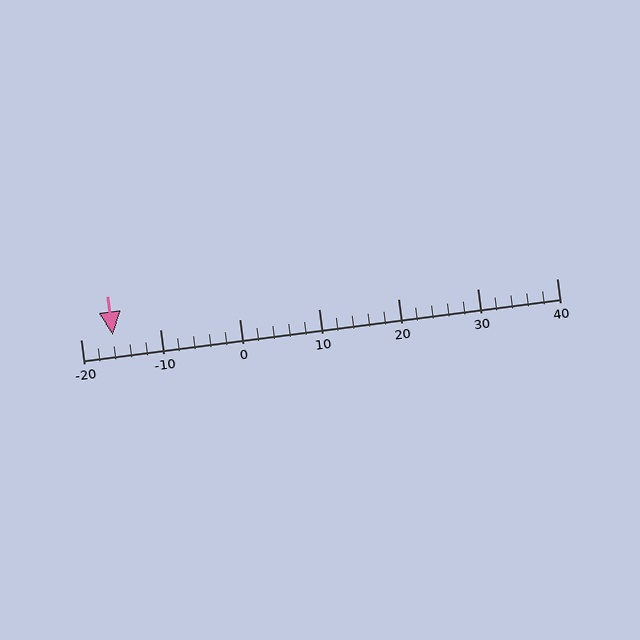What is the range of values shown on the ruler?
The ruler shows values from -20 to 40.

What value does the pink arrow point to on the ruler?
The pink arrow points to approximately -16.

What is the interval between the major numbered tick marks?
The major tick marks are spaced 10 units apart.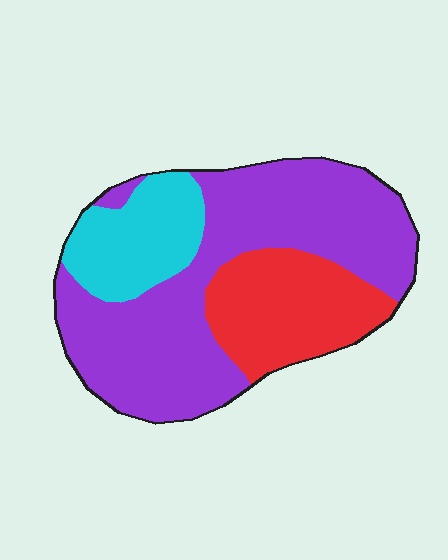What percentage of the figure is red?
Red covers around 25% of the figure.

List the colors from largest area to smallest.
From largest to smallest: purple, red, cyan.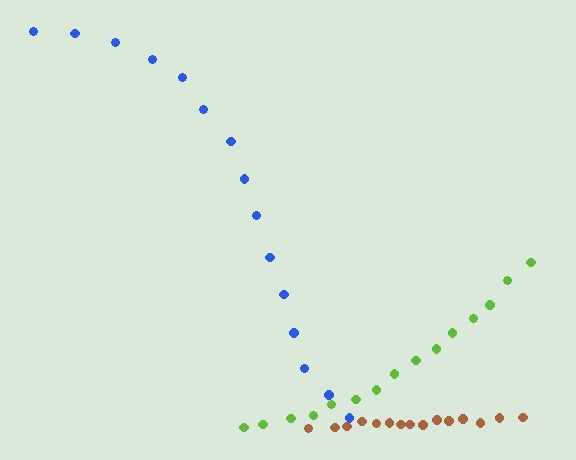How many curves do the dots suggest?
There are 3 distinct paths.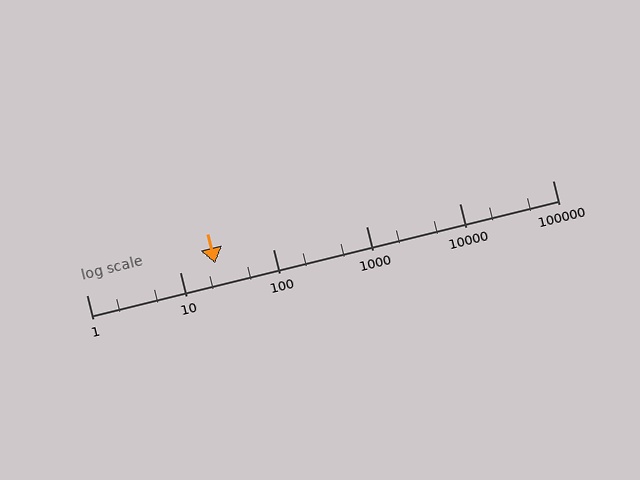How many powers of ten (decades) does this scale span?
The scale spans 5 decades, from 1 to 100000.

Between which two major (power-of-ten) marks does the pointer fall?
The pointer is between 10 and 100.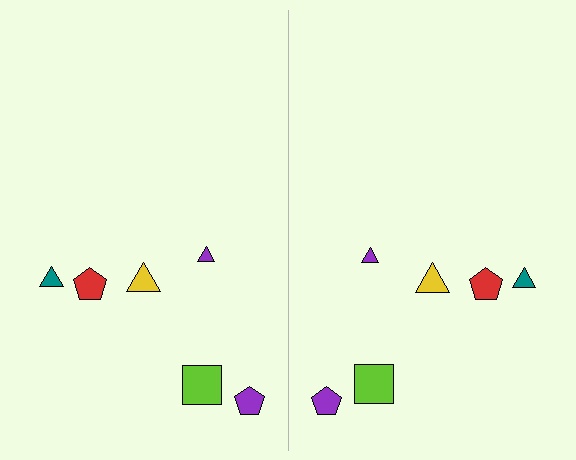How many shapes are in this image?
There are 12 shapes in this image.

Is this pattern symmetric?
Yes, this pattern has bilateral (reflection) symmetry.